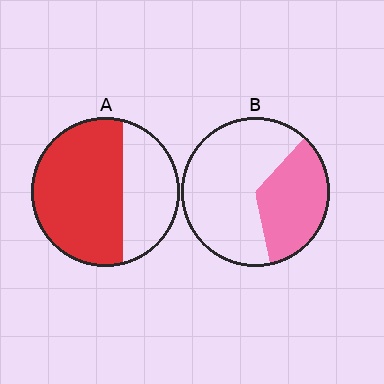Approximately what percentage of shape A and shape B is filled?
A is approximately 65% and B is approximately 35%.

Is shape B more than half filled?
No.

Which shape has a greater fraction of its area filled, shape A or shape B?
Shape A.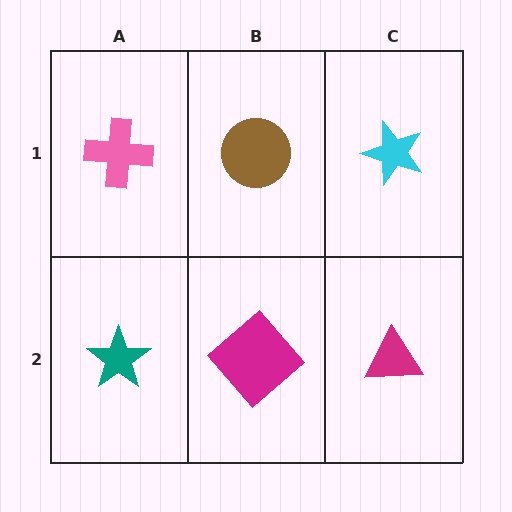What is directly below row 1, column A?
A teal star.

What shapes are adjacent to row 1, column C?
A magenta triangle (row 2, column C), a brown circle (row 1, column B).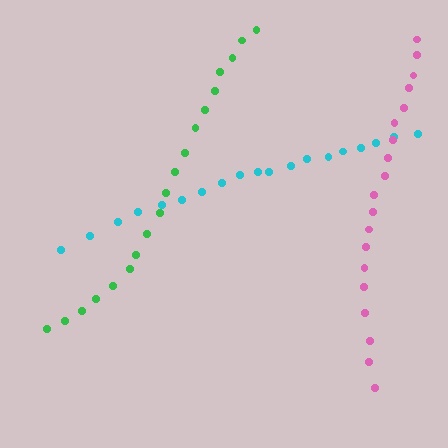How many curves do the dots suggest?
There are 3 distinct paths.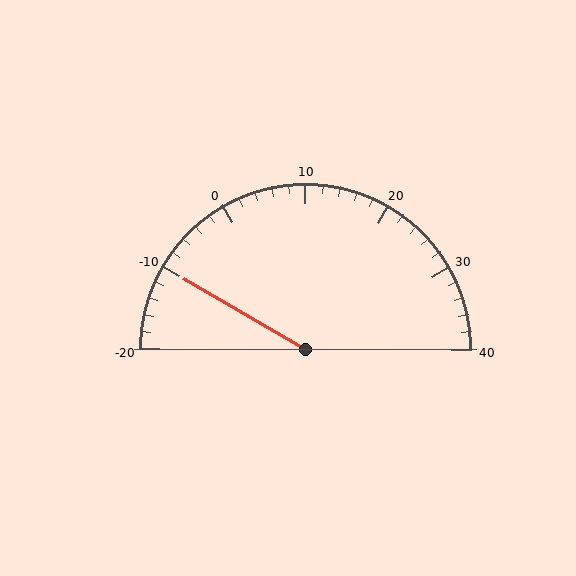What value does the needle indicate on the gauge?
The needle indicates approximately -10.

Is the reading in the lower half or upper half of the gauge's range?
The reading is in the lower half of the range (-20 to 40).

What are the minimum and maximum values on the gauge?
The gauge ranges from -20 to 40.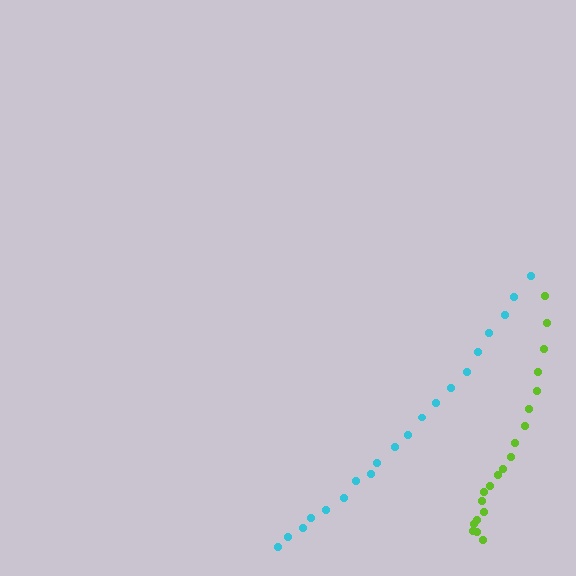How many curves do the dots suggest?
There are 2 distinct paths.